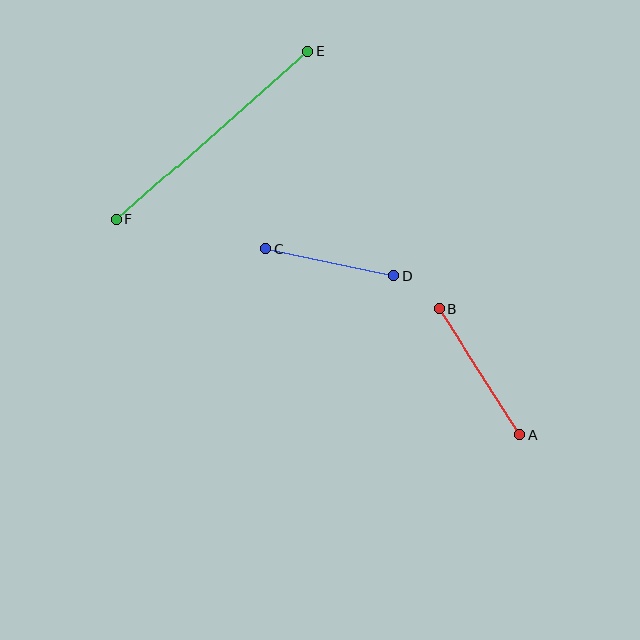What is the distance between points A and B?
The distance is approximately 149 pixels.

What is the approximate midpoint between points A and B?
The midpoint is at approximately (479, 372) pixels.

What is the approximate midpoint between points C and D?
The midpoint is at approximately (330, 262) pixels.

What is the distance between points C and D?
The distance is approximately 131 pixels.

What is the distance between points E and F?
The distance is approximately 255 pixels.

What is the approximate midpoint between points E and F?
The midpoint is at approximately (212, 135) pixels.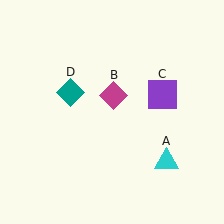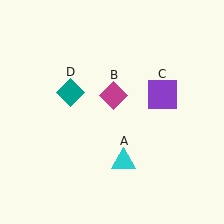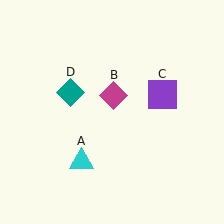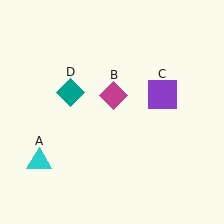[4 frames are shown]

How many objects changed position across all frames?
1 object changed position: cyan triangle (object A).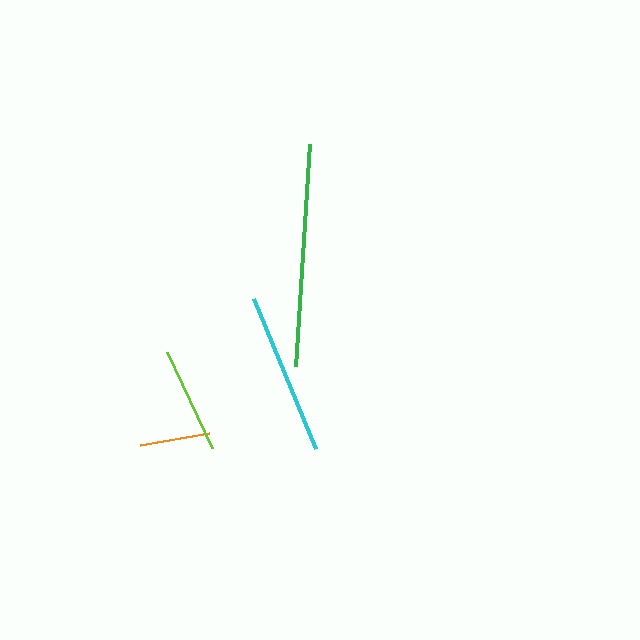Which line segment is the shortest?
The orange line is the shortest at approximately 69 pixels.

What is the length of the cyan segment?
The cyan segment is approximately 162 pixels long.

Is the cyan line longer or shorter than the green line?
The green line is longer than the cyan line.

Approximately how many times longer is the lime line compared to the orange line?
The lime line is approximately 1.5 times the length of the orange line.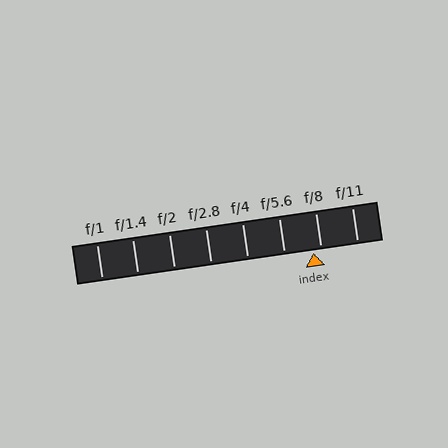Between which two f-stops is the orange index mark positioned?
The index mark is between f/5.6 and f/8.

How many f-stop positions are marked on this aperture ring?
There are 8 f-stop positions marked.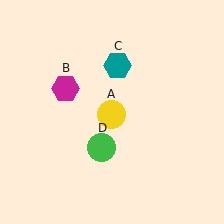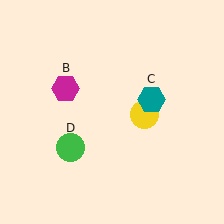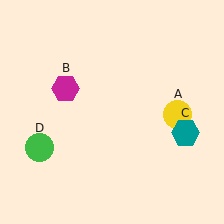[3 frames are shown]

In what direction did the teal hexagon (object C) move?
The teal hexagon (object C) moved down and to the right.